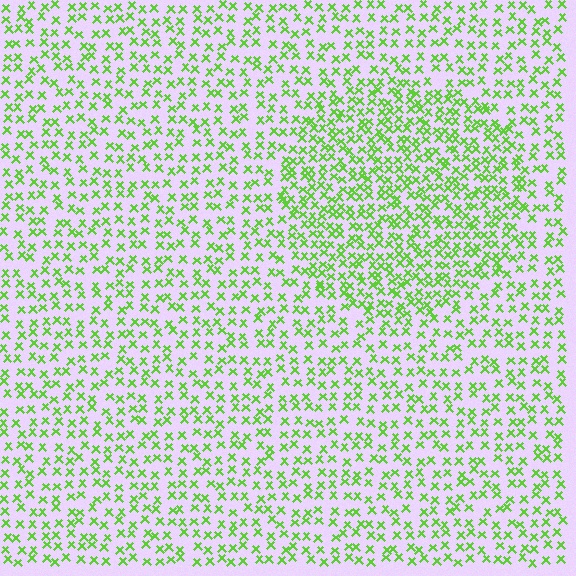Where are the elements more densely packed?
The elements are more densely packed inside the circle boundary.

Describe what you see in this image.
The image contains small lime elements arranged at two different densities. A circle-shaped region is visible where the elements are more densely packed than the surrounding area.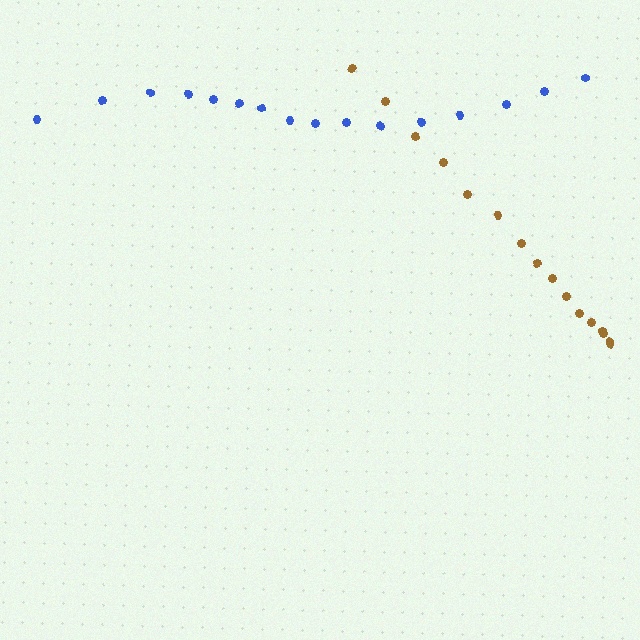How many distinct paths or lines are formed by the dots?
There are 2 distinct paths.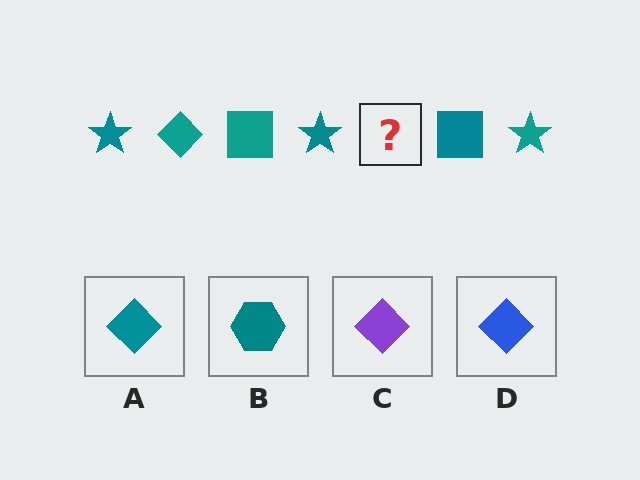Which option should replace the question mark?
Option A.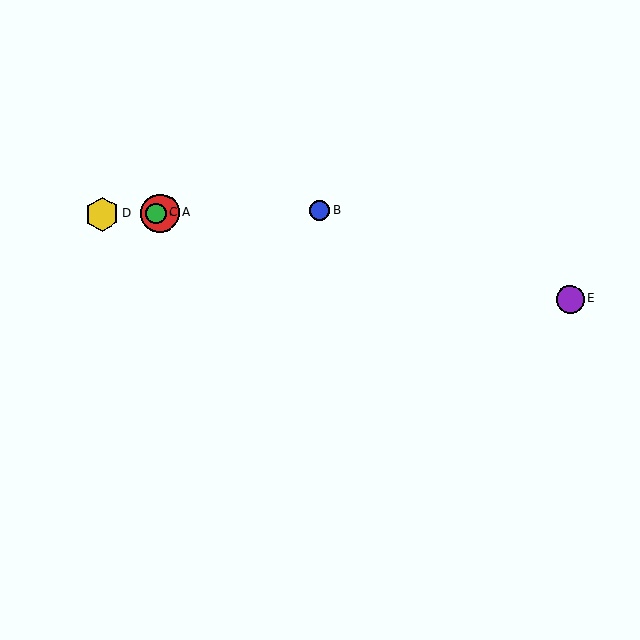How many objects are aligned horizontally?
4 objects (A, B, C, D) are aligned horizontally.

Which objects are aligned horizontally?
Objects A, B, C, D are aligned horizontally.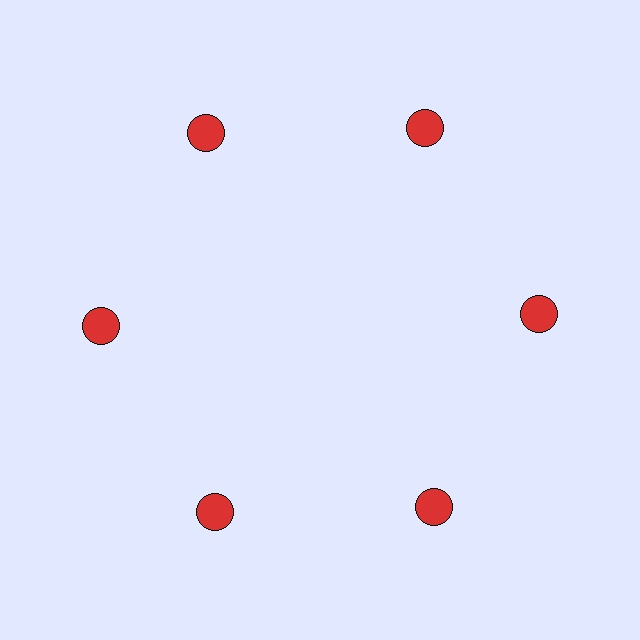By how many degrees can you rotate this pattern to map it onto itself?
The pattern maps onto itself every 60 degrees of rotation.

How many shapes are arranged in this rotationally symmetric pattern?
There are 6 shapes, arranged in 6 groups of 1.